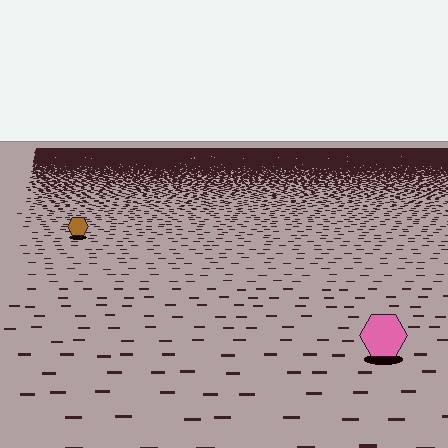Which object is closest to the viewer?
The pink hexagon is closest. The texture marks near it are larger and more spread out.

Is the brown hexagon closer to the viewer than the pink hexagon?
No. The pink hexagon is closer — you can tell from the texture gradient: the ground texture is coarser near it.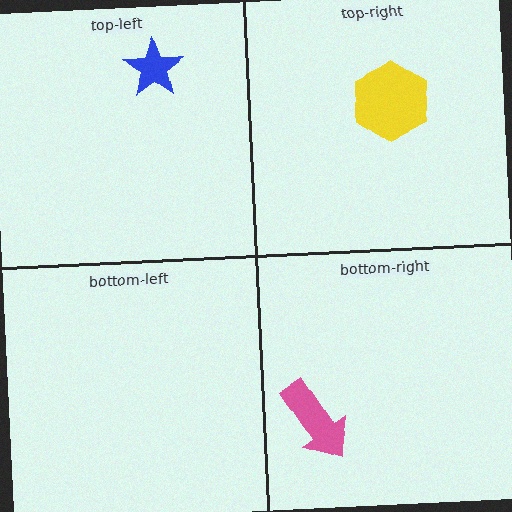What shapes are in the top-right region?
The yellow hexagon.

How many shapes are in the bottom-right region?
1.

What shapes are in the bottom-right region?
The pink arrow.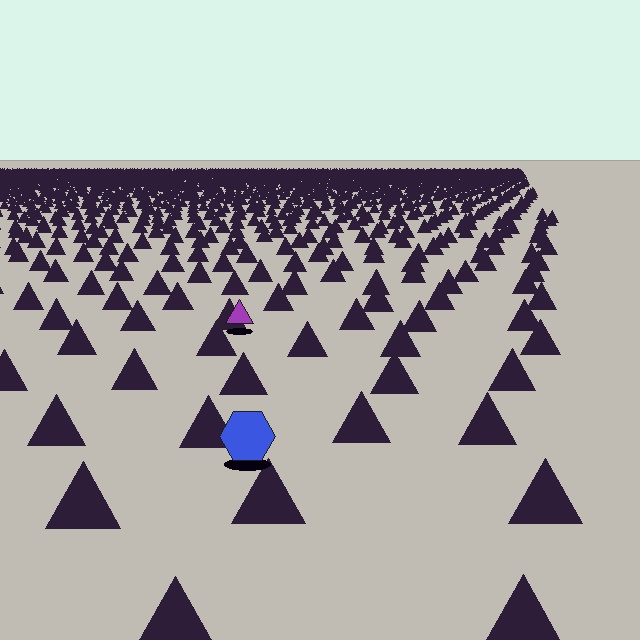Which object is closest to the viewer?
The blue hexagon is closest. The texture marks near it are larger and more spread out.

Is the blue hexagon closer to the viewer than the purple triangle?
Yes. The blue hexagon is closer — you can tell from the texture gradient: the ground texture is coarser near it.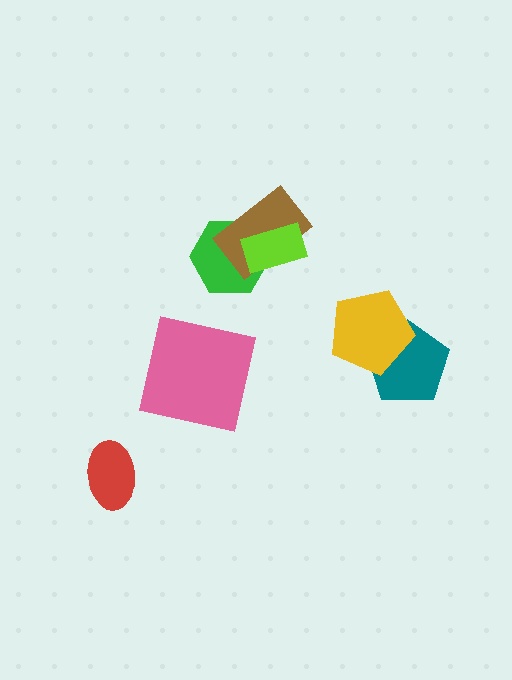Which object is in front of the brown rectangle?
The lime rectangle is in front of the brown rectangle.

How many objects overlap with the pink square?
0 objects overlap with the pink square.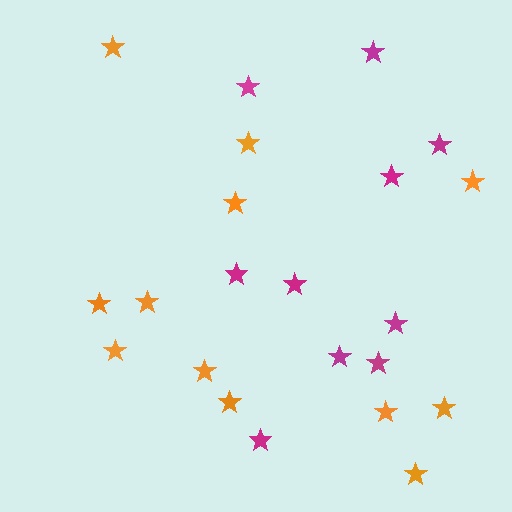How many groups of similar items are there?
There are 2 groups: one group of orange stars (12) and one group of magenta stars (10).